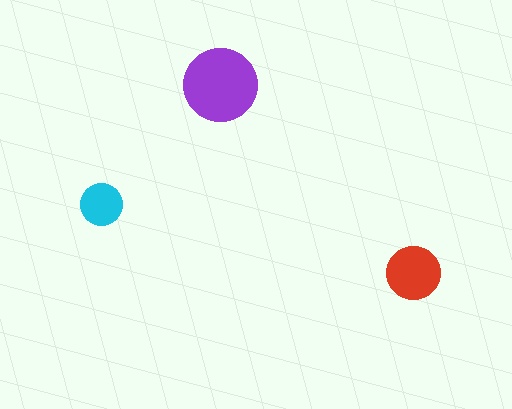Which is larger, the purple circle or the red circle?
The purple one.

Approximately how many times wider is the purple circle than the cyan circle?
About 2 times wider.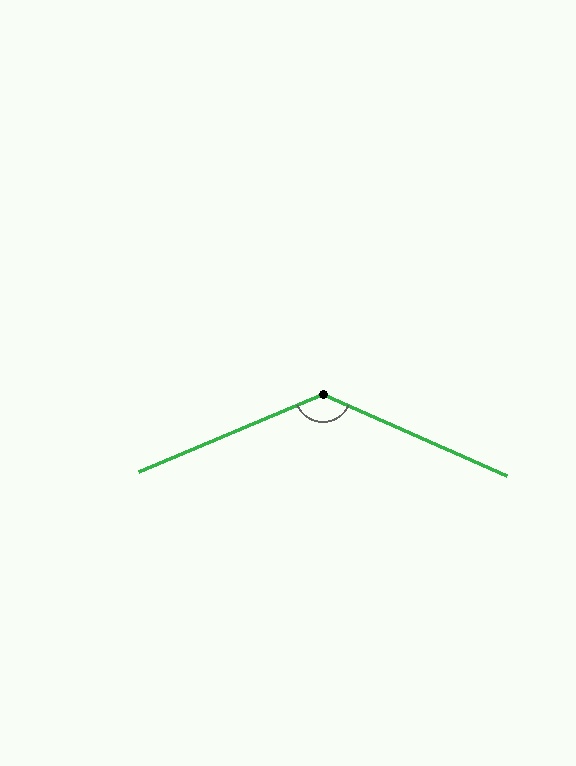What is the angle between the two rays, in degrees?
Approximately 133 degrees.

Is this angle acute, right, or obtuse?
It is obtuse.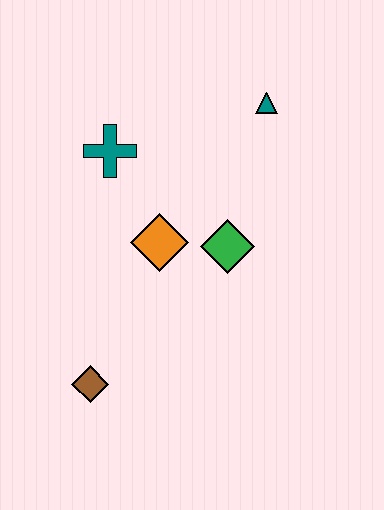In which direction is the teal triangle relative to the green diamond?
The teal triangle is above the green diamond.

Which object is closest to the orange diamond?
The green diamond is closest to the orange diamond.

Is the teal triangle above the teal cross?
Yes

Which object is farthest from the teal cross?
The brown diamond is farthest from the teal cross.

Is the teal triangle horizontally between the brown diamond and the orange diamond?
No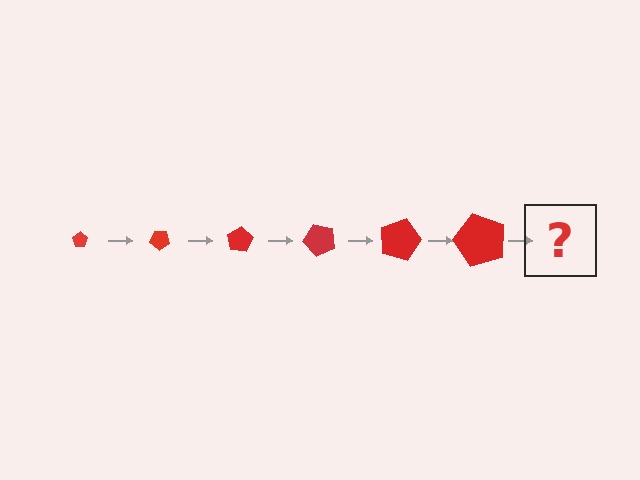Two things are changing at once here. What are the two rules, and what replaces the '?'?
The two rules are that the pentagon grows larger each step and it rotates 40 degrees each step. The '?' should be a pentagon, larger than the previous one and rotated 240 degrees from the start.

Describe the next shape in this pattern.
It should be a pentagon, larger than the previous one and rotated 240 degrees from the start.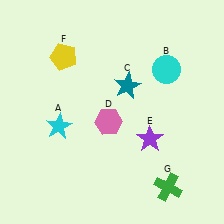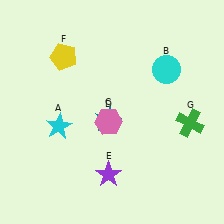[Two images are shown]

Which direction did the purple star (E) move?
The purple star (E) moved left.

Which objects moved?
The objects that moved are: the teal star (C), the purple star (E), the green cross (G).